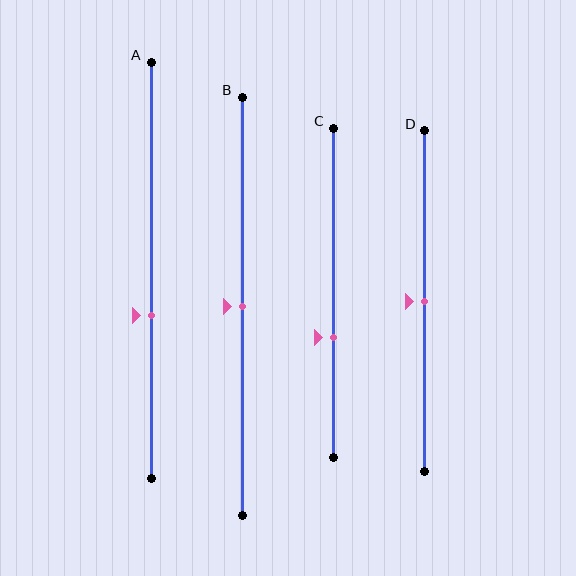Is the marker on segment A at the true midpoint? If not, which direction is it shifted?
No, the marker on segment A is shifted downward by about 11% of the segment length.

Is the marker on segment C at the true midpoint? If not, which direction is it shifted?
No, the marker on segment C is shifted downward by about 14% of the segment length.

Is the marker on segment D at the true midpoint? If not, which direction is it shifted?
Yes, the marker on segment D is at the true midpoint.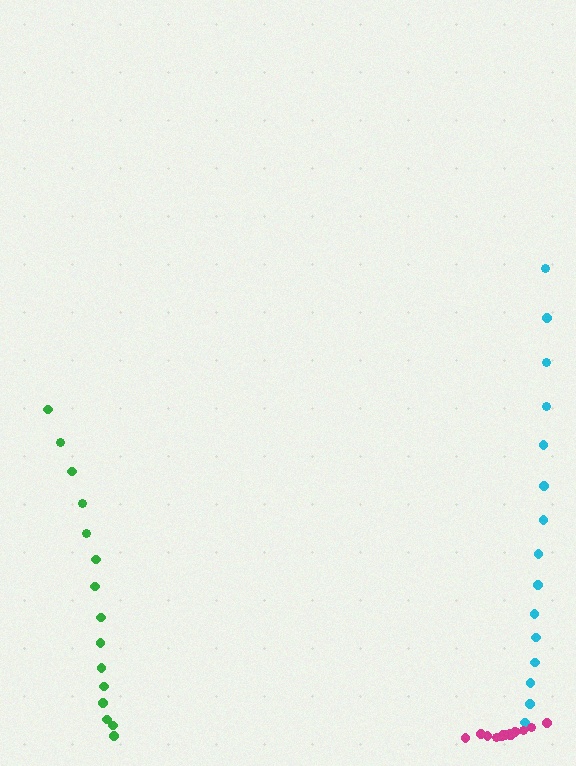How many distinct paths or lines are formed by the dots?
There are 3 distinct paths.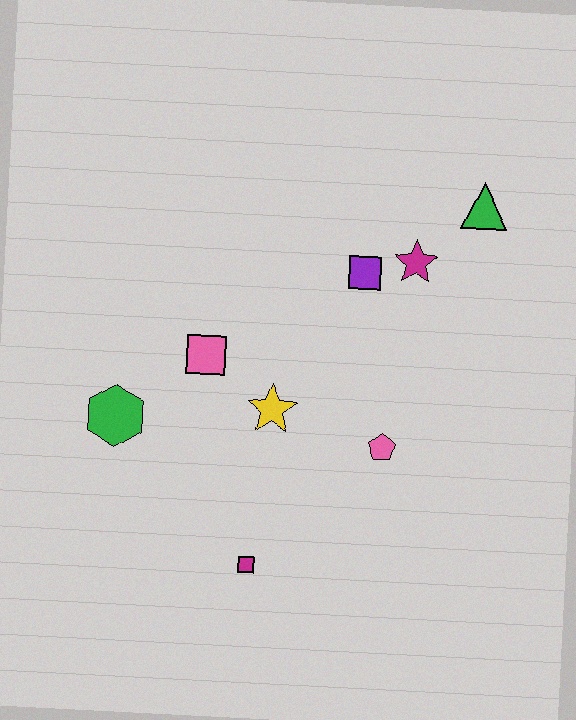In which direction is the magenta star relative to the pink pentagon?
The magenta star is above the pink pentagon.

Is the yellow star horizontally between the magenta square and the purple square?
Yes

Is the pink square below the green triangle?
Yes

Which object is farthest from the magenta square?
The green triangle is farthest from the magenta square.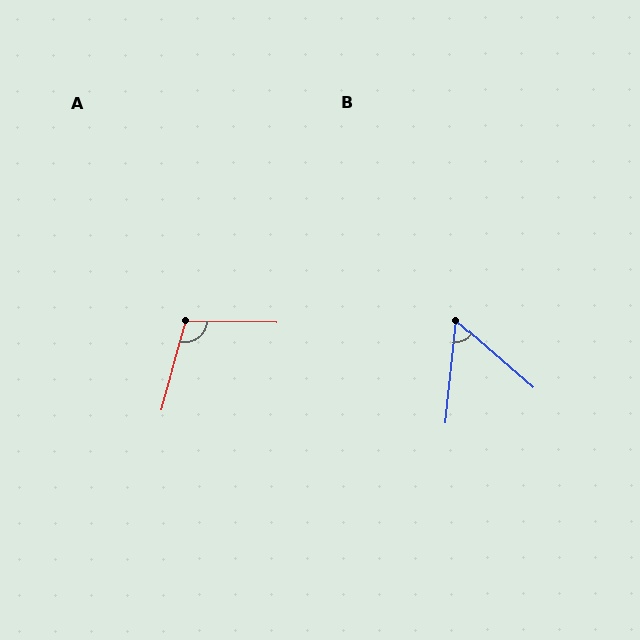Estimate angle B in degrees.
Approximately 54 degrees.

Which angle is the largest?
A, at approximately 105 degrees.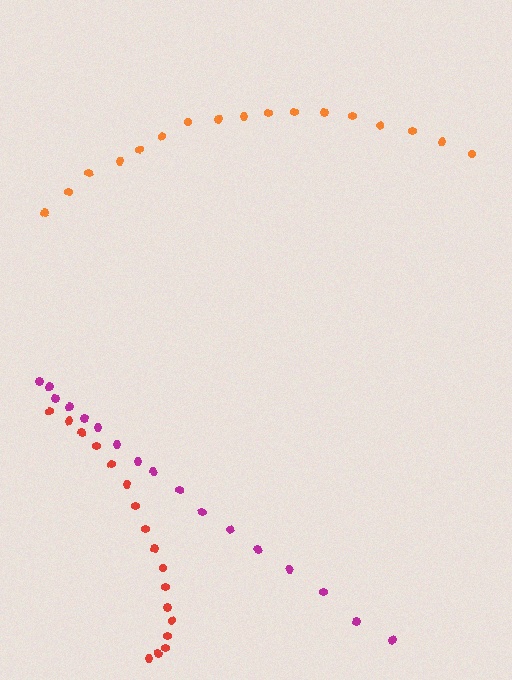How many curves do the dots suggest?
There are 3 distinct paths.